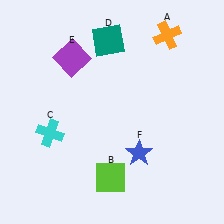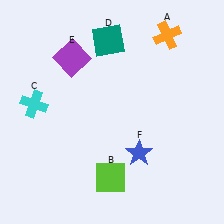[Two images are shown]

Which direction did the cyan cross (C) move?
The cyan cross (C) moved up.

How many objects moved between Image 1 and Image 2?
1 object moved between the two images.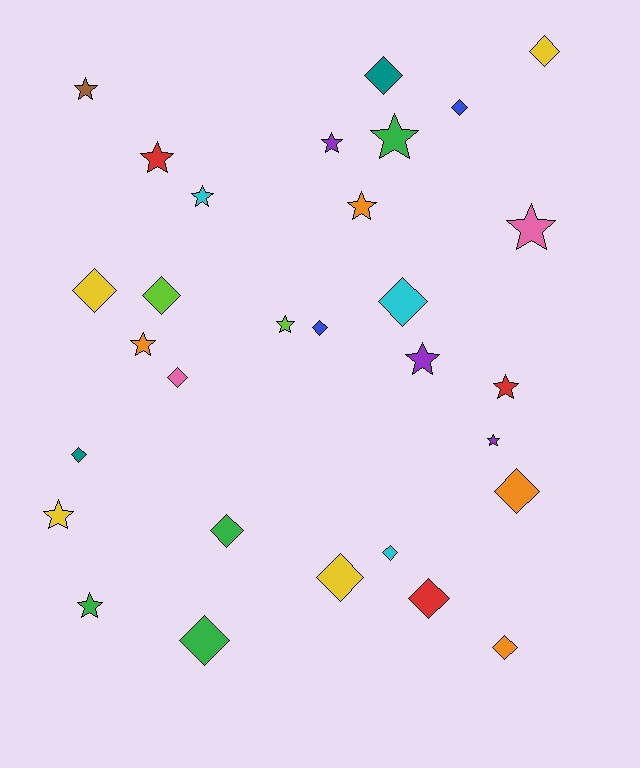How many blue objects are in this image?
There are 2 blue objects.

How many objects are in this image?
There are 30 objects.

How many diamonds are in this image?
There are 16 diamonds.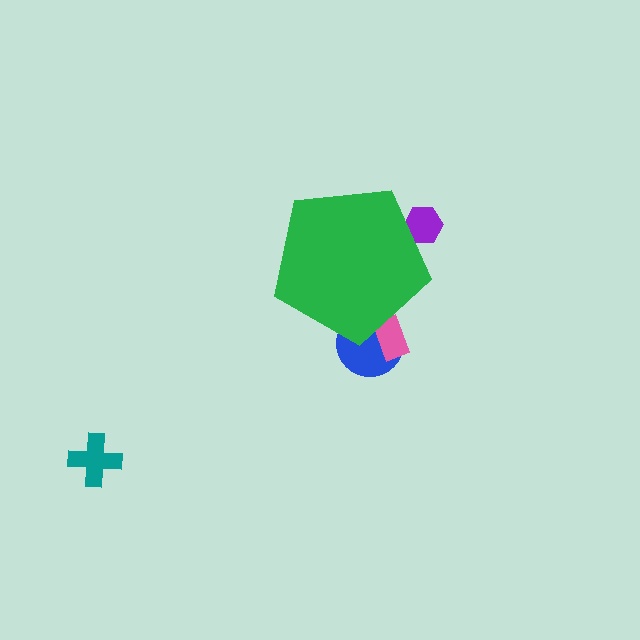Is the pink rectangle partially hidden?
Yes, the pink rectangle is partially hidden behind the green pentagon.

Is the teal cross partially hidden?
No, the teal cross is fully visible.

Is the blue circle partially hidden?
Yes, the blue circle is partially hidden behind the green pentagon.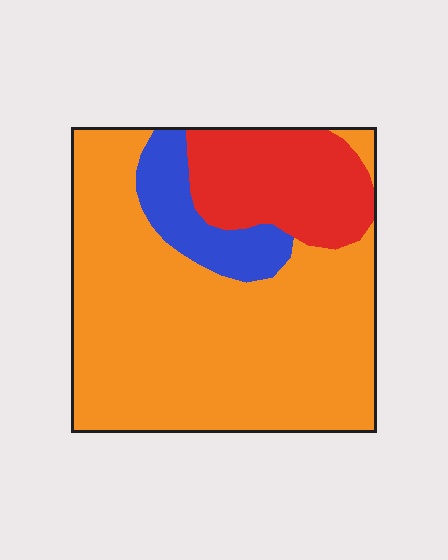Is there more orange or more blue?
Orange.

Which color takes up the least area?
Blue, at roughly 10%.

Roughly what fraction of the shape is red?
Red takes up about one fifth (1/5) of the shape.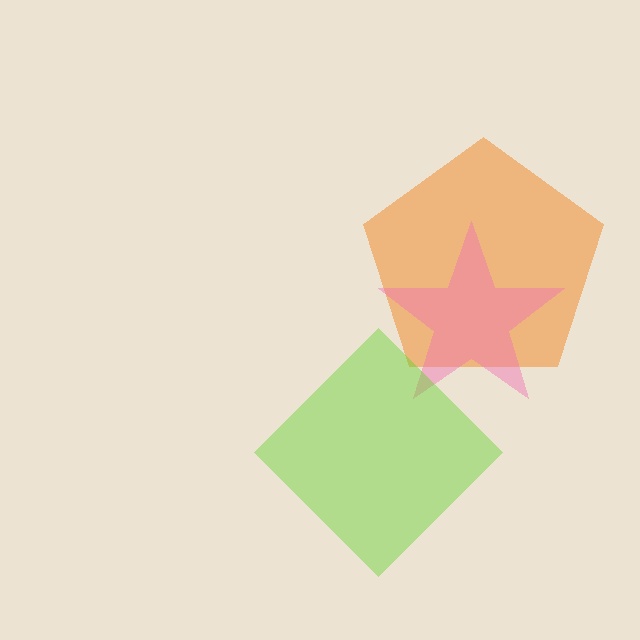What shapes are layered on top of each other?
The layered shapes are: an orange pentagon, a pink star, a lime diamond.